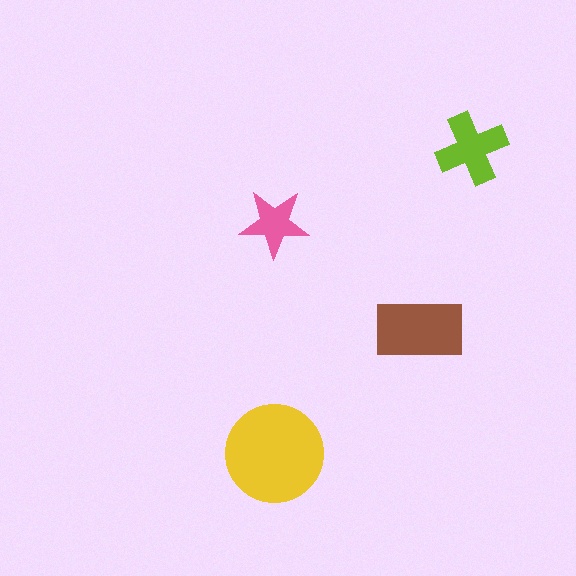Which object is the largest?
The yellow circle.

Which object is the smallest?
The pink star.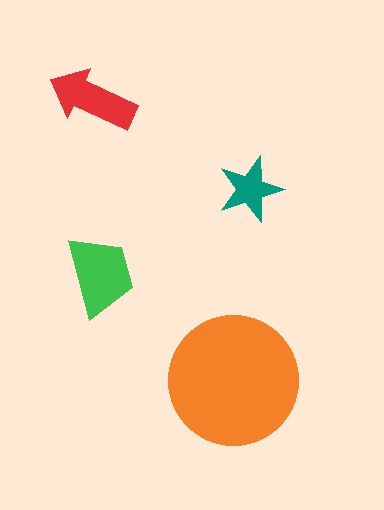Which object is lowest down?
The orange circle is bottommost.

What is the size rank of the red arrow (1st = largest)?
3rd.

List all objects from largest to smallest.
The orange circle, the green trapezoid, the red arrow, the teal star.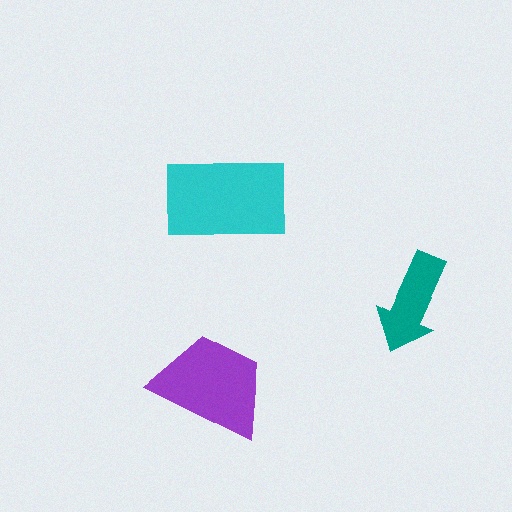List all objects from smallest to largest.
The teal arrow, the purple trapezoid, the cyan rectangle.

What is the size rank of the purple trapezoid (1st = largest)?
2nd.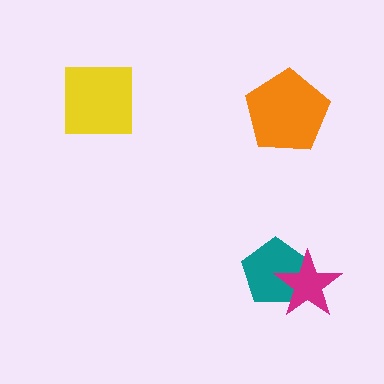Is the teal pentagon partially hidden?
Yes, it is partially covered by another shape.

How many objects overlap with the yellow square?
0 objects overlap with the yellow square.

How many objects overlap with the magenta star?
1 object overlaps with the magenta star.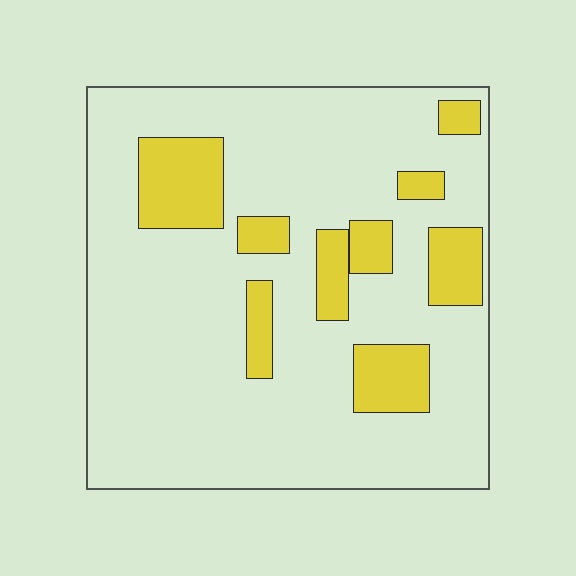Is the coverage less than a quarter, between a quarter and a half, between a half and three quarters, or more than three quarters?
Less than a quarter.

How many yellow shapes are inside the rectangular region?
9.